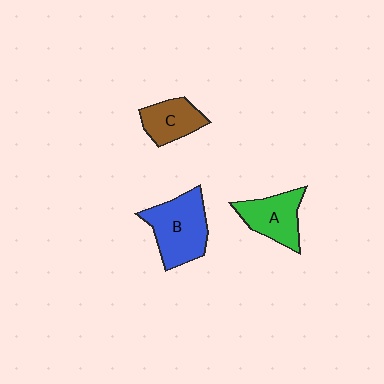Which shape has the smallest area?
Shape C (brown).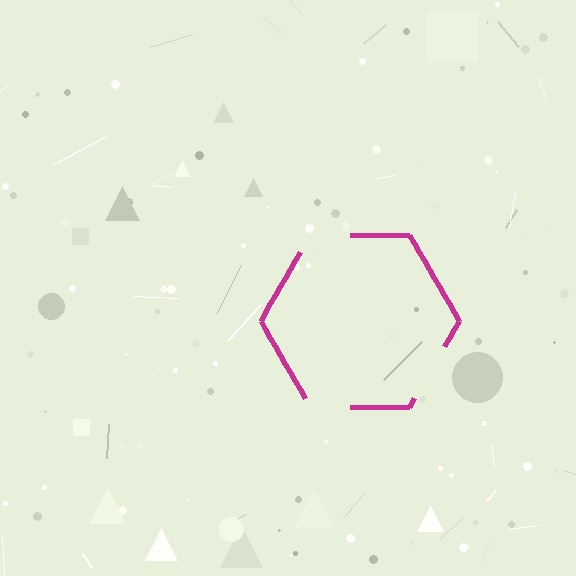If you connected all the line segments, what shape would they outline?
They would outline a hexagon.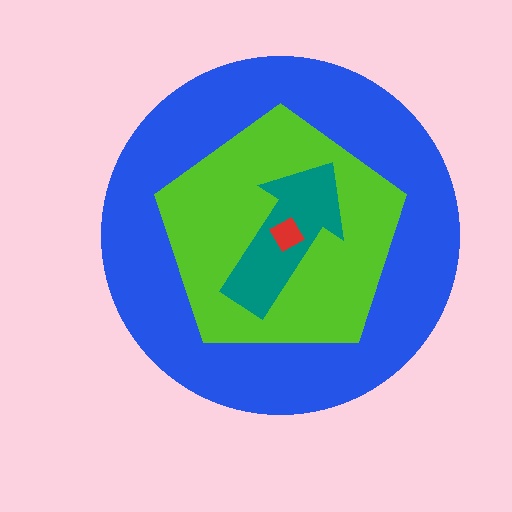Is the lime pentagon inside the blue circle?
Yes.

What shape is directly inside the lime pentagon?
The teal arrow.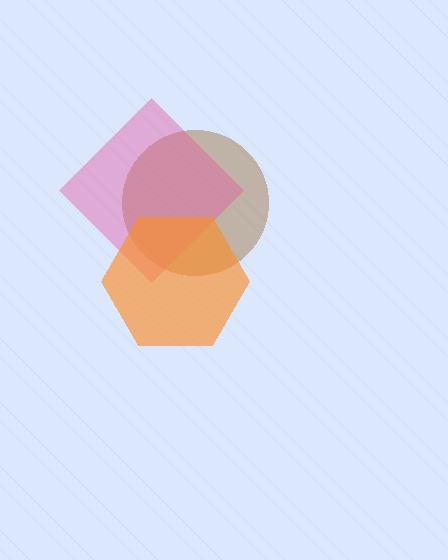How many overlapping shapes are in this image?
There are 3 overlapping shapes in the image.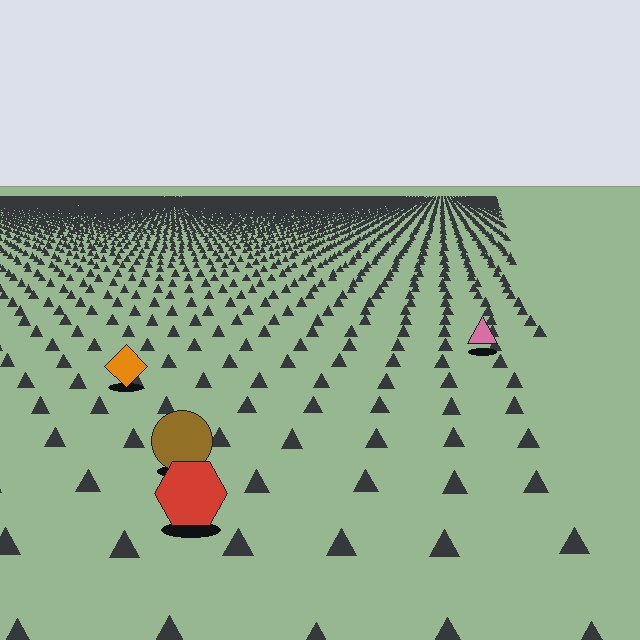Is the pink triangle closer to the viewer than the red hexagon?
No. The red hexagon is closer — you can tell from the texture gradient: the ground texture is coarser near it.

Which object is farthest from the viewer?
The pink triangle is farthest from the viewer. It appears smaller and the ground texture around it is denser.